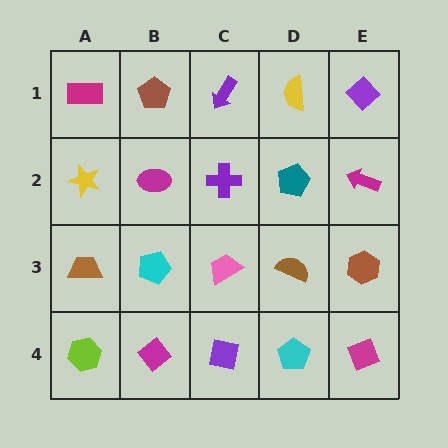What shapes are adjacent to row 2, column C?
A purple arrow (row 1, column C), a pink trapezoid (row 3, column C), a magenta ellipse (row 2, column B), a teal pentagon (row 2, column D).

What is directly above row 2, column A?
A magenta rectangle.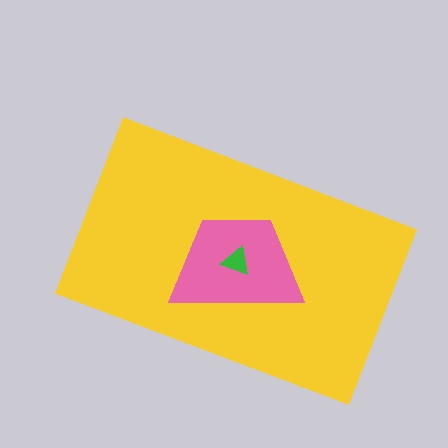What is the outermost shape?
The yellow rectangle.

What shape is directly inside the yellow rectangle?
The pink trapezoid.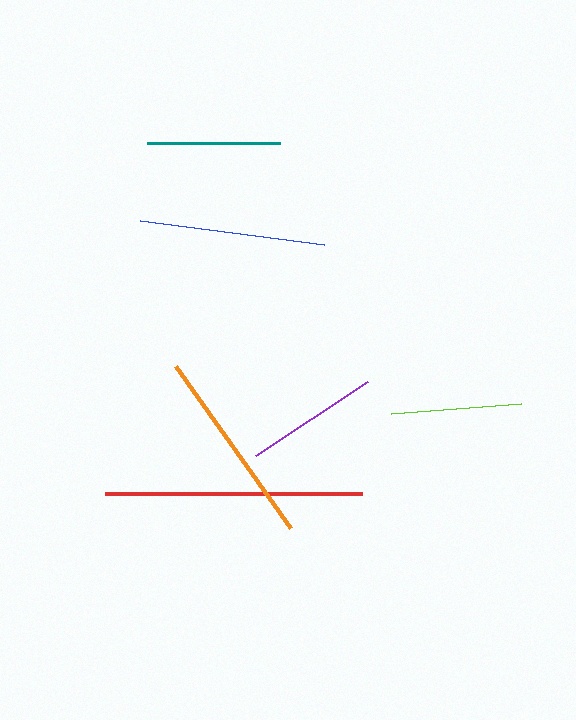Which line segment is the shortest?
The lime line is the shortest at approximately 130 pixels.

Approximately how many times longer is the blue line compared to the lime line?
The blue line is approximately 1.4 times the length of the lime line.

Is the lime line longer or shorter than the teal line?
The teal line is longer than the lime line.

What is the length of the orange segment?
The orange segment is approximately 199 pixels long.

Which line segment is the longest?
The red line is the longest at approximately 257 pixels.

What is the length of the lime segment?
The lime segment is approximately 130 pixels long.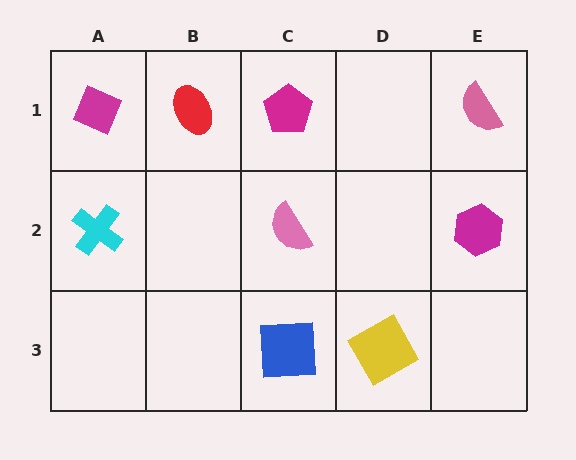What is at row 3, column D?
A yellow square.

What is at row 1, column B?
A red ellipse.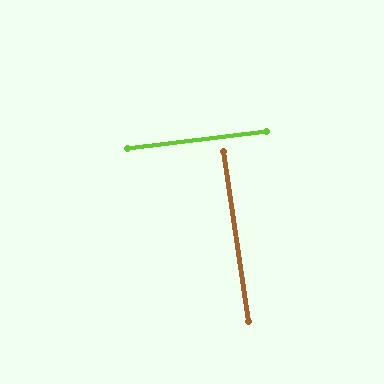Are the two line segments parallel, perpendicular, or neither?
Perpendicular — they meet at approximately 89°.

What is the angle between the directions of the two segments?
Approximately 89 degrees.